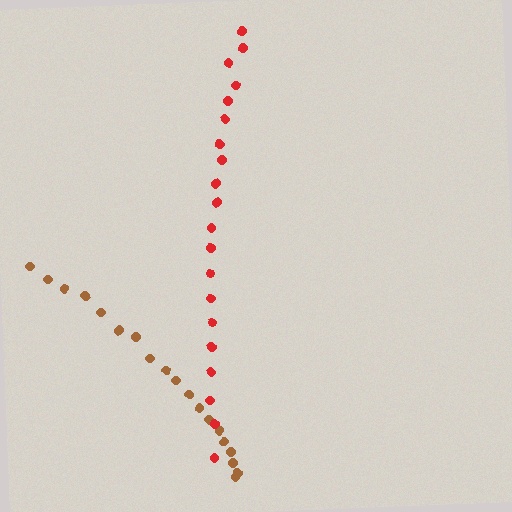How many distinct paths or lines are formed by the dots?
There are 2 distinct paths.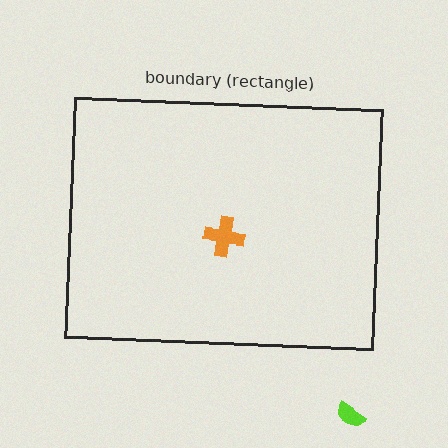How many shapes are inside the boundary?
1 inside, 1 outside.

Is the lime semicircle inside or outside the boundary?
Outside.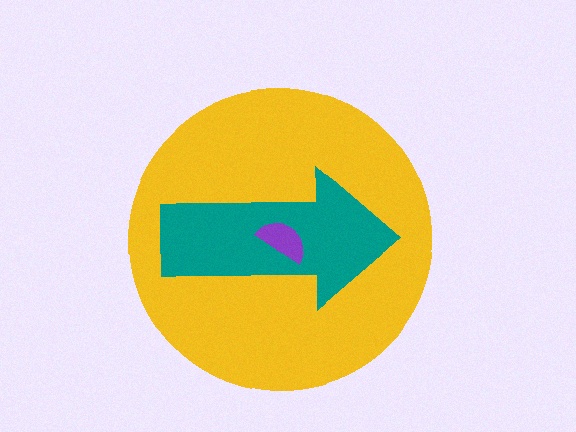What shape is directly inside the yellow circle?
The teal arrow.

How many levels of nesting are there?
3.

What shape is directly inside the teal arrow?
The purple semicircle.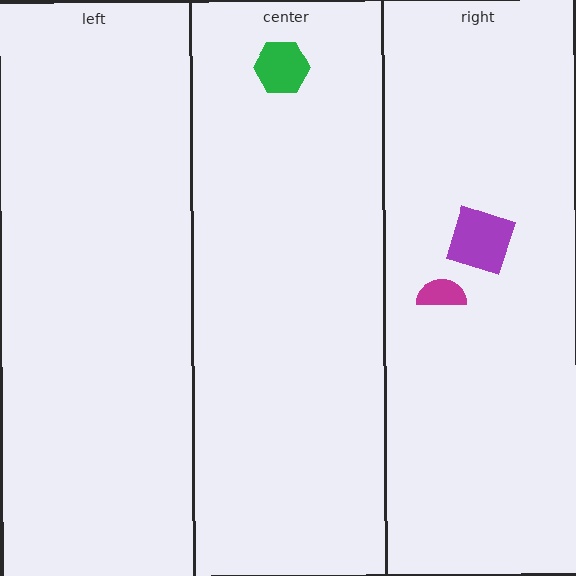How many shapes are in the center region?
1.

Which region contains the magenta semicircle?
The right region.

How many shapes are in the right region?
2.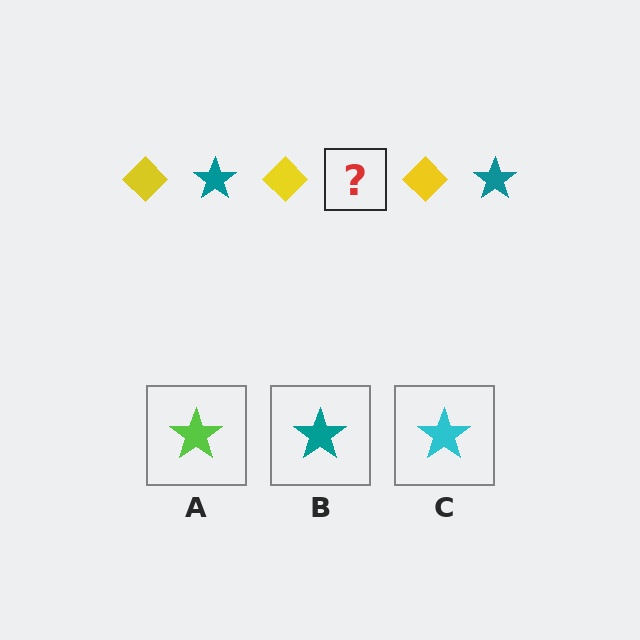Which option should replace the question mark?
Option B.